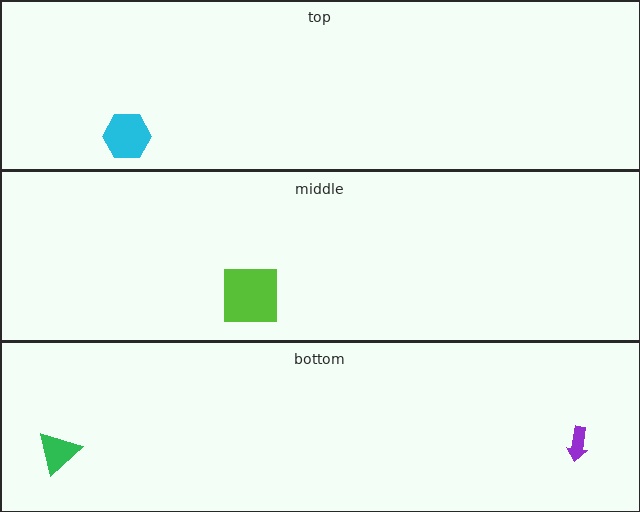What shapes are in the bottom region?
The green triangle, the purple arrow.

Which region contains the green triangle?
The bottom region.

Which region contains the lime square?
The middle region.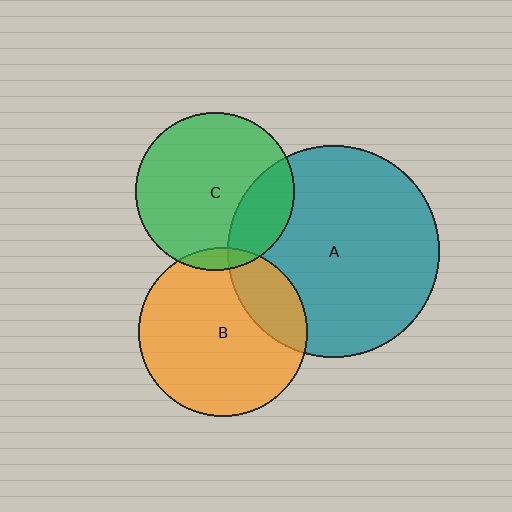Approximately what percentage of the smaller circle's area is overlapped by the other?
Approximately 5%.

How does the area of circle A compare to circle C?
Approximately 1.8 times.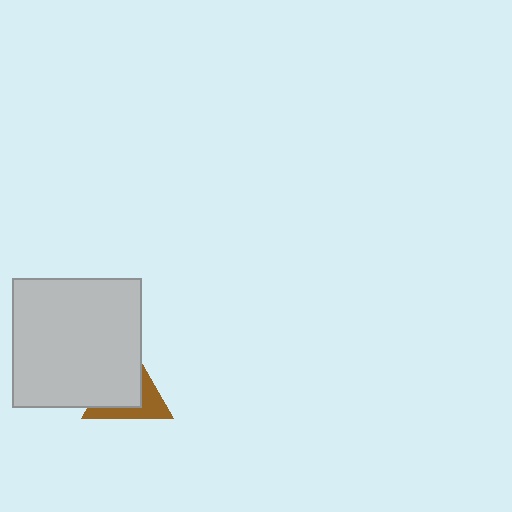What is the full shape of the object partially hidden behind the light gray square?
The partially hidden object is a brown triangle.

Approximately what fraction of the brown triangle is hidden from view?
Roughly 57% of the brown triangle is hidden behind the light gray square.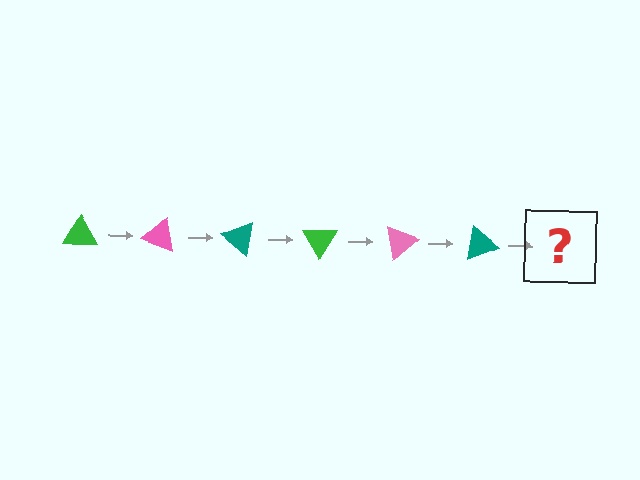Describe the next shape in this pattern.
It should be a green triangle, rotated 120 degrees from the start.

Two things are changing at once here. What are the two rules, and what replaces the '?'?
The two rules are that it rotates 20 degrees each step and the color cycles through green, pink, and teal. The '?' should be a green triangle, rotated 120 degrees from the start.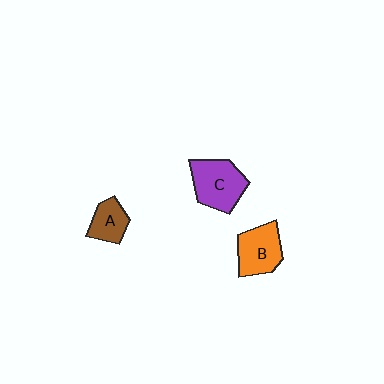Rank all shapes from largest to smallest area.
From largest to smallest: C (purple), B (orange), A (brown).